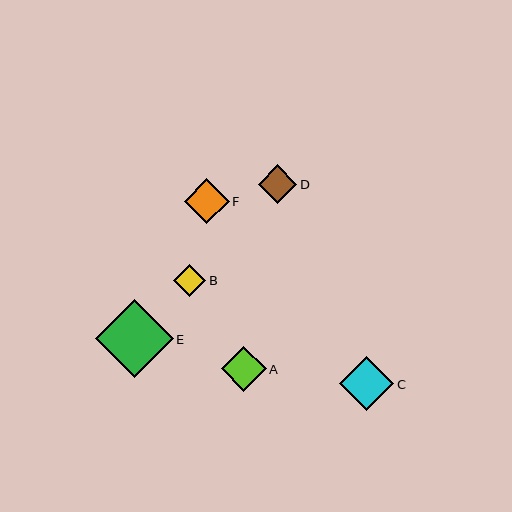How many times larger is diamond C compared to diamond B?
Diamond C is approximately 1.7 times the size of diamond B.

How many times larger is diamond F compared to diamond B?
Diamond F is approximately 1.4 times the size of diamond B.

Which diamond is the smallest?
Diamond B is the smallest with a size of approximately 32 pixels.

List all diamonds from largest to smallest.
From largest to smallest: E, C, A, F, D, B.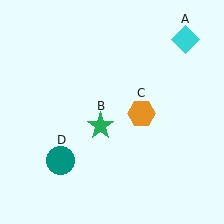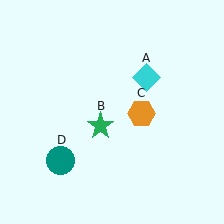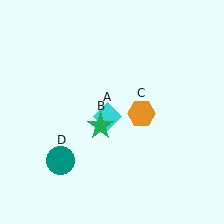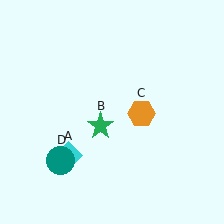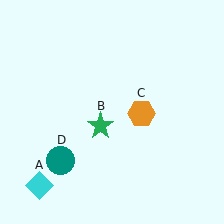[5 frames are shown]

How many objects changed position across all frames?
1 object changed position: cyan diamond (object A).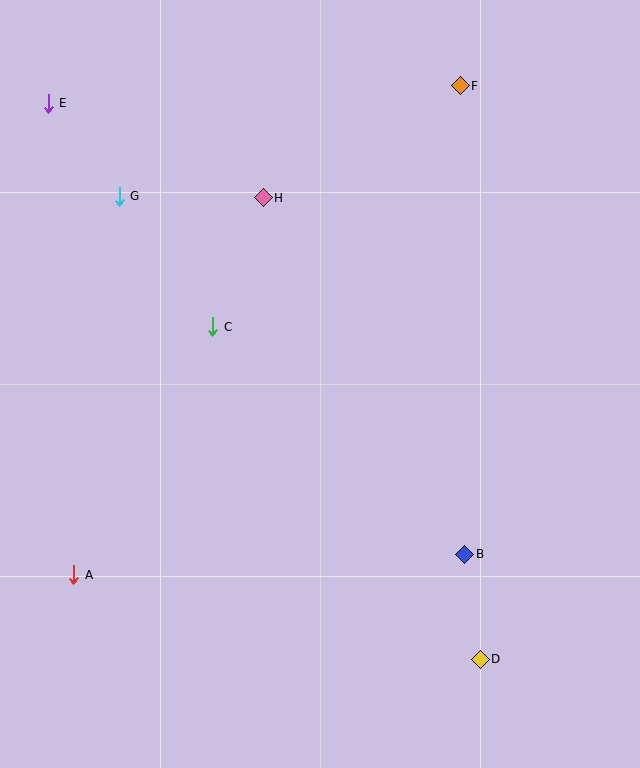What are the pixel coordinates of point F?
Point F is at (460, 86).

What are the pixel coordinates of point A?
Point A is at (74, 575).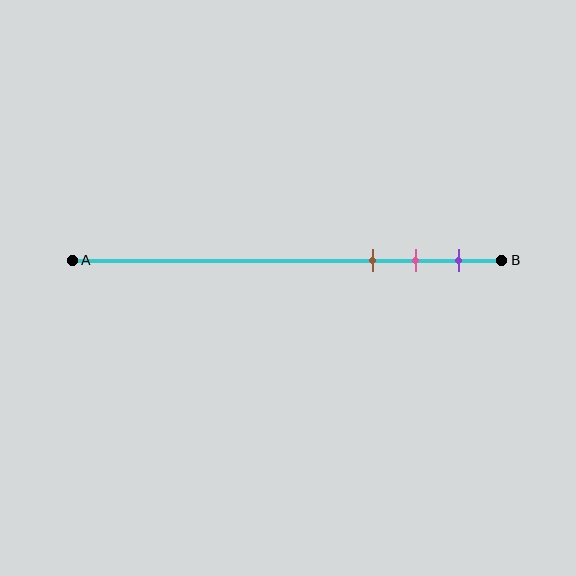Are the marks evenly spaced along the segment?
Yes, the marks are approximately evenly spaced.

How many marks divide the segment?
There are 3 marks dividing the segment.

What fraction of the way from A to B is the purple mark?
The purple mark is approximately 90% (0.9) of the way from A to B.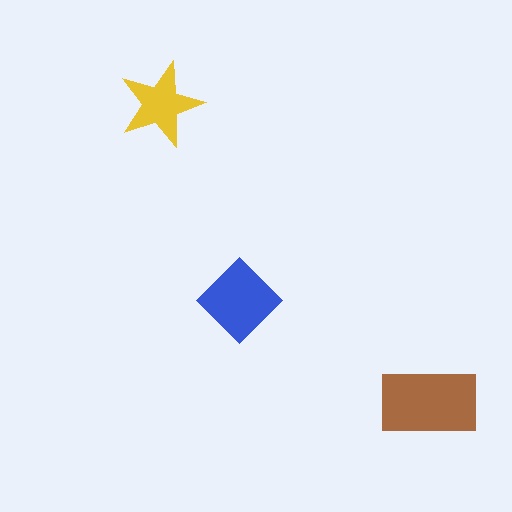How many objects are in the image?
There are 3 objects in the image.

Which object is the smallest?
The yellow star.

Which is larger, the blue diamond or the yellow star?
The blue diamond.